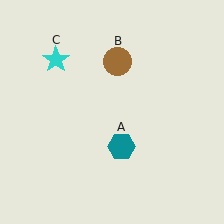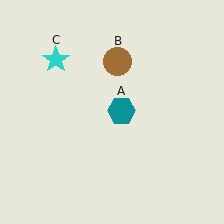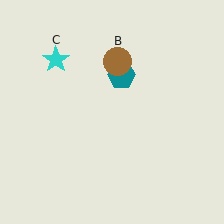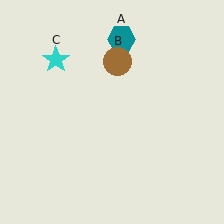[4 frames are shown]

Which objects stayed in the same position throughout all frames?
Brown circle (object B) and cyan star (object C) remained stationary.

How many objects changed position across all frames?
1 object changed position: teal hexagon (object A).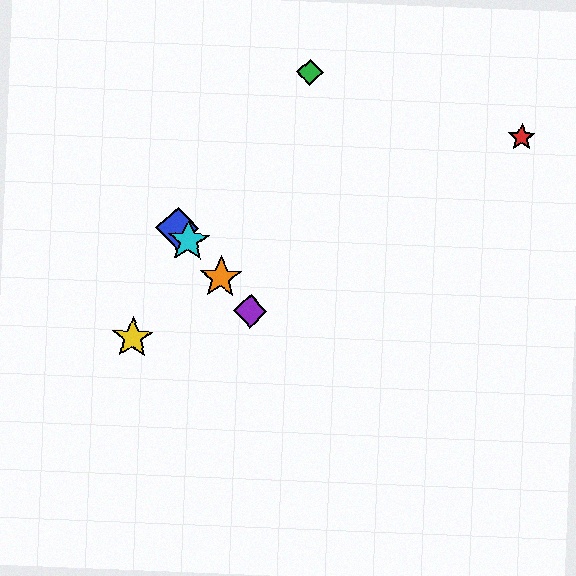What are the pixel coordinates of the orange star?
The orange star is at (221, 277).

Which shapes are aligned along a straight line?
The blue diamond, the purple diamond, the orange star, the cyan star are aligned along a straight line.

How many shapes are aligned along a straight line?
4 shapes (the blue diamond, the purple diamond, the orange star, the cyan star) are aligned along a straight line.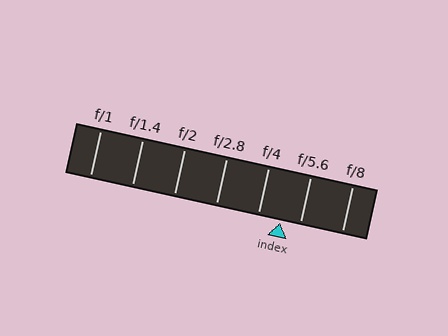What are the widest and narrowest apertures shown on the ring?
The widest aperture shown is f/1 and the narrowest is f/8.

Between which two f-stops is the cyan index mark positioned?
The index mark is between f/4 and f/5.6.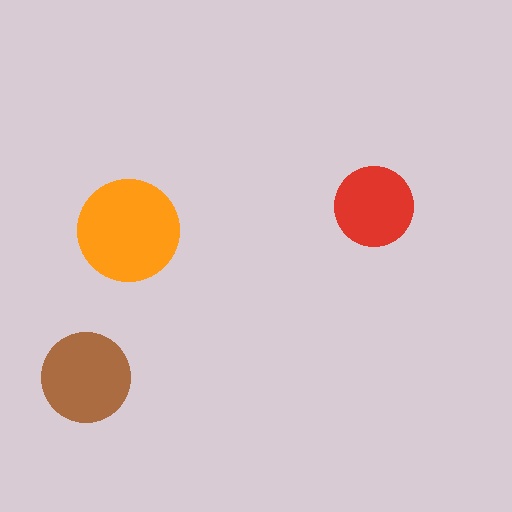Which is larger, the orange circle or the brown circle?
The orange one.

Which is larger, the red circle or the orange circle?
The orange one.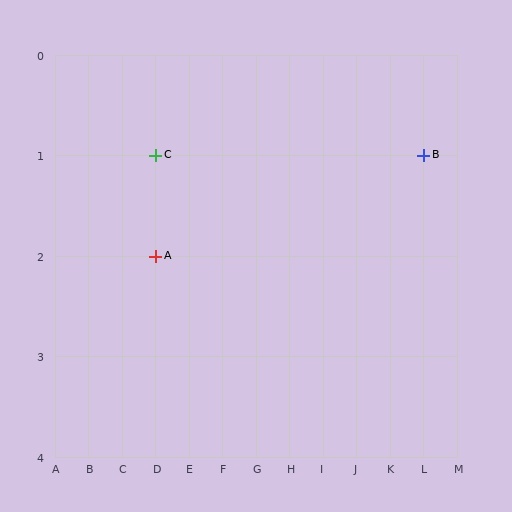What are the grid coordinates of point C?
Point C is at grid coordinates (D, 1).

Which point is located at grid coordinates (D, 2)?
Point A is at (D, 2).